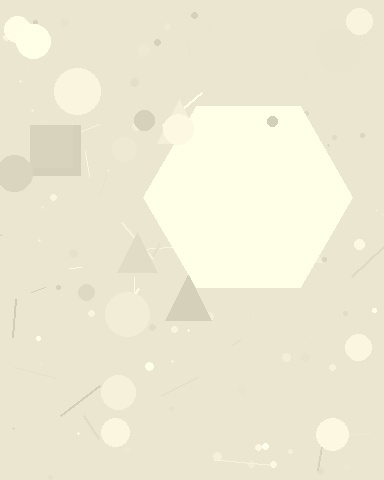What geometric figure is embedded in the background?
A hexagon is embedded in the background.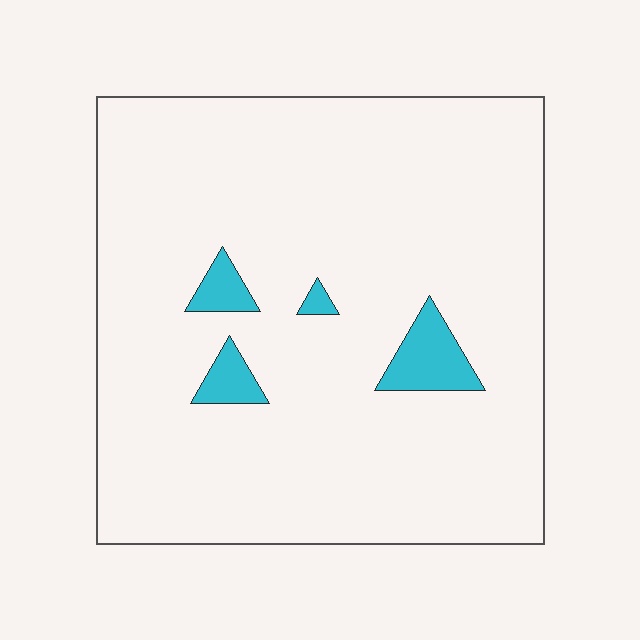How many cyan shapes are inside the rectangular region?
4.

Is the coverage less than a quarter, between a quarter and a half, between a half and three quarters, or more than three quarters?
Less than a quarter.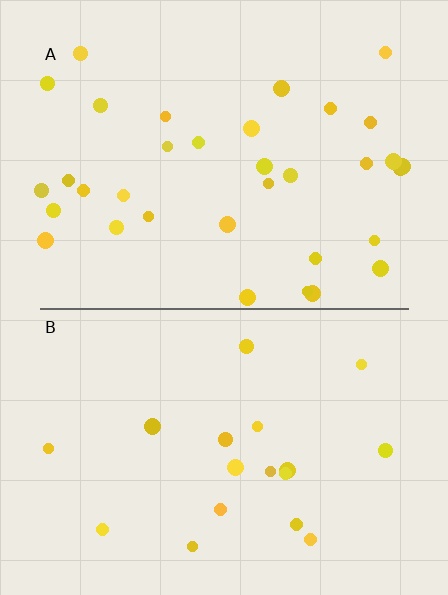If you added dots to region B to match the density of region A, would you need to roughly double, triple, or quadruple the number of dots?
Approximately double.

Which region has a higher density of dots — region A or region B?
A (the top).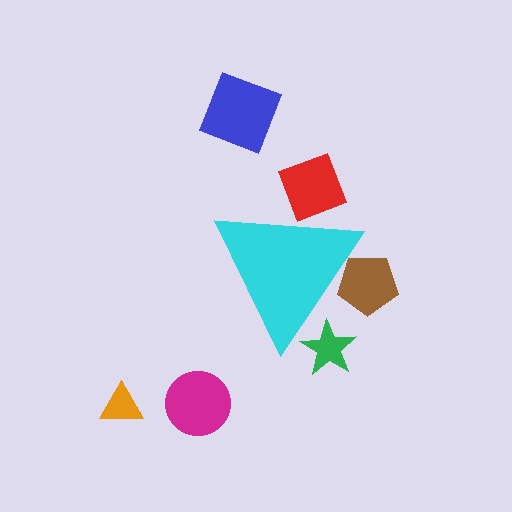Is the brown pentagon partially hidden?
Yes, the brown pentagon is partially hidden behind the cyan triangle.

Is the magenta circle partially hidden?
No, the magenta circle is fully visible.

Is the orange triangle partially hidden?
No, the orange triangle is fully visible.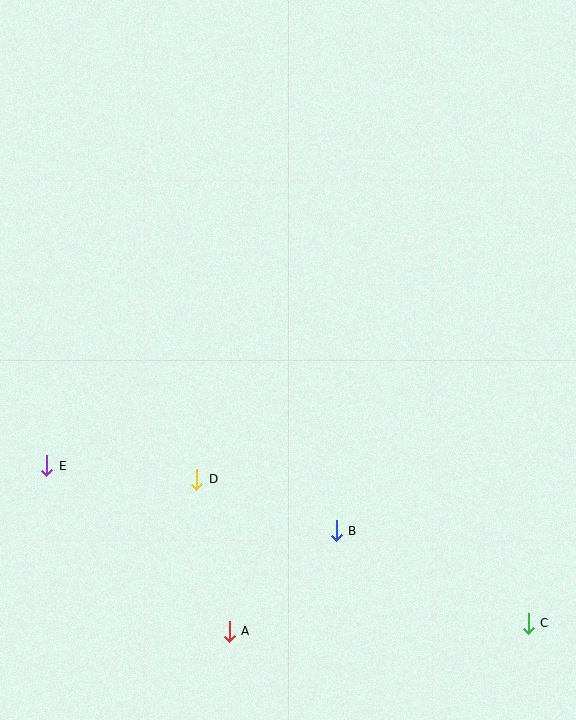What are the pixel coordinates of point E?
Point E is at (47, 466).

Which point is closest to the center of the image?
Point D at (197, 479) is closest to the center.